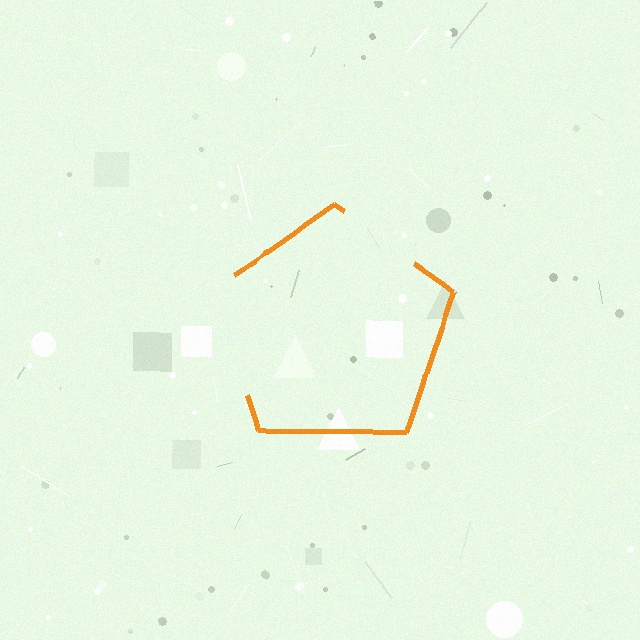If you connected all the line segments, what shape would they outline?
They would outline a pentagon.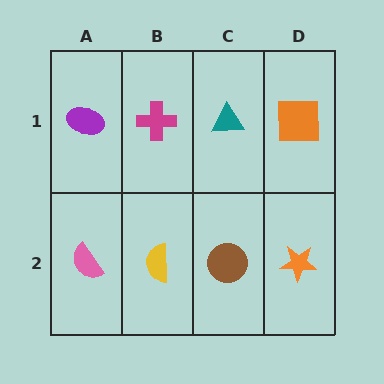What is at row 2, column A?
A pink semicircle.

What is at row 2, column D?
An orange star.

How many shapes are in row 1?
4 shapes.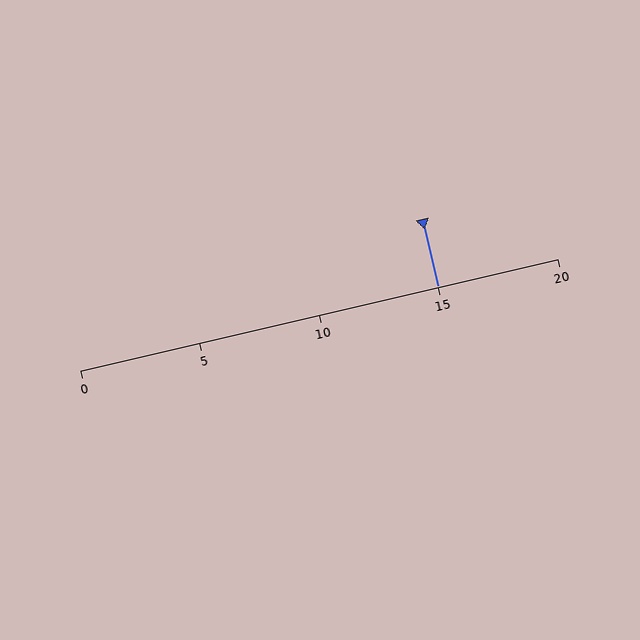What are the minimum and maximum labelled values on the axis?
The axis runs from 0 to 20.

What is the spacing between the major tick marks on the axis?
The major ticks are spaced 5 apart.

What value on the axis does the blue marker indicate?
The marker indicates approximately 15.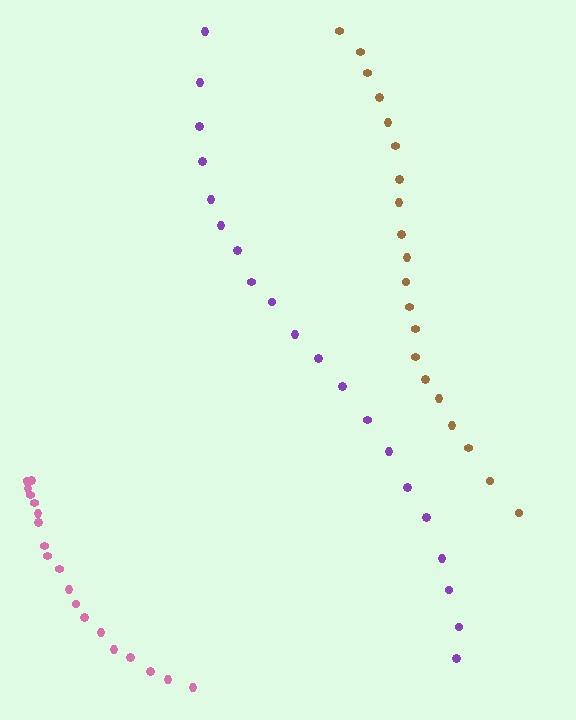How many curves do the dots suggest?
There are 3 distinct paths.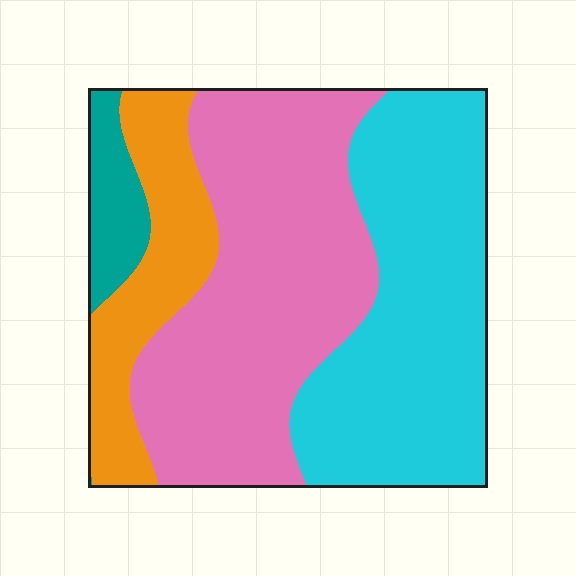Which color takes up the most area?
Pink, at roughly 40%.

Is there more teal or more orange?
Orange.